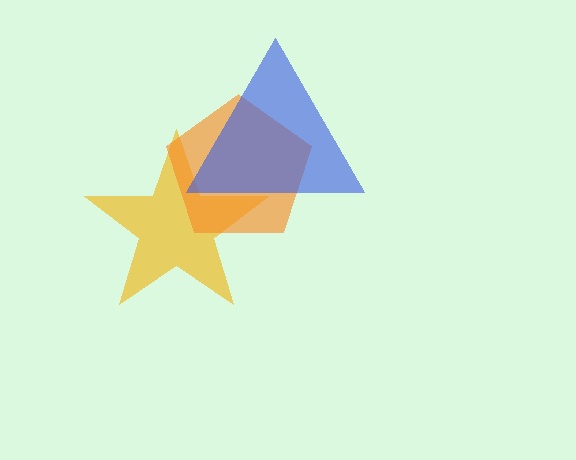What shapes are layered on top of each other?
The layered shapes are: a yellow star, an orange pentagon, a blue triangle.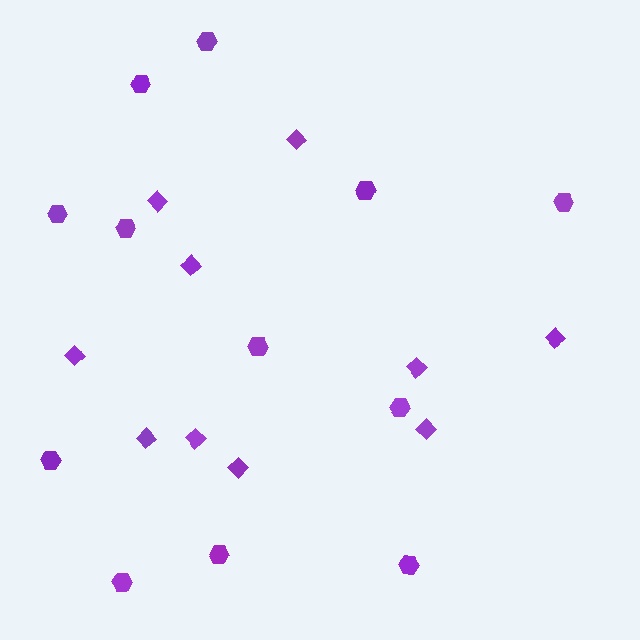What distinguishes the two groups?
There are 2 groups: one group of diamonds (10) and one group of hexagons (12).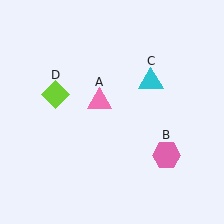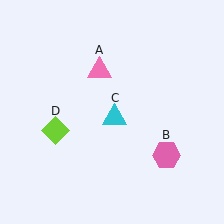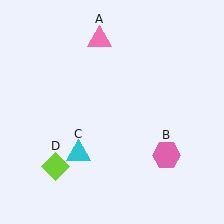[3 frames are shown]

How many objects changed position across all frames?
3 objects changed position: pink triangle (object A), cyan triangle (object C), lime diamond (object D).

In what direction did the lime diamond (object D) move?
The lime diamond (object D) moved down.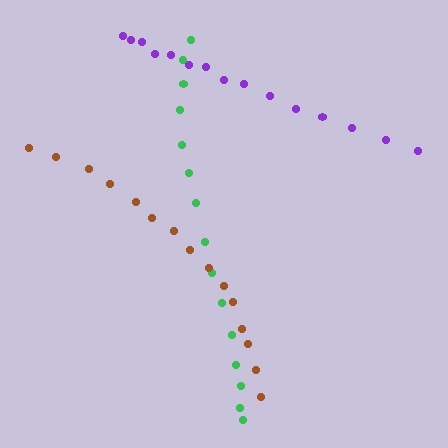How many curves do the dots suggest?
There are 3 distinct paths.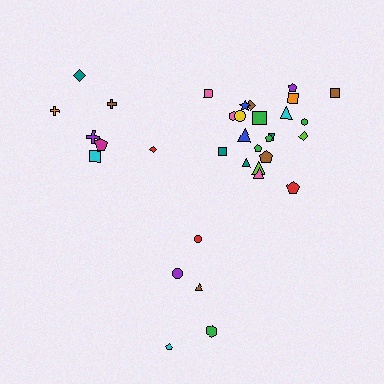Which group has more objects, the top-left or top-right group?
The top-right group.